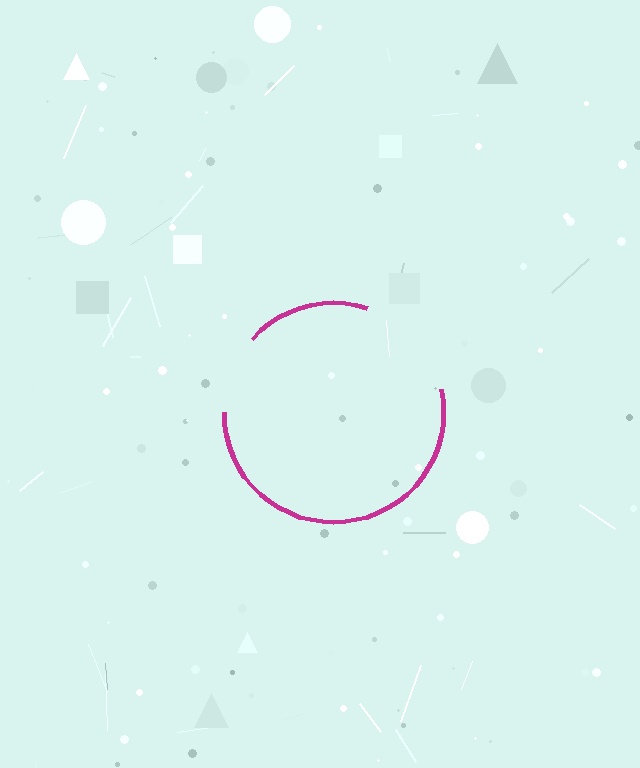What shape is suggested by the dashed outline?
The dashed outline suggests a circle.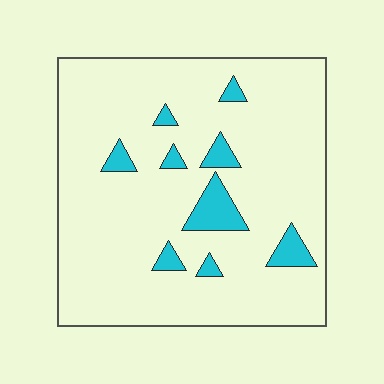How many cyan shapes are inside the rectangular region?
9.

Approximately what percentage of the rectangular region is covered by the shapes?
Approximately 10%.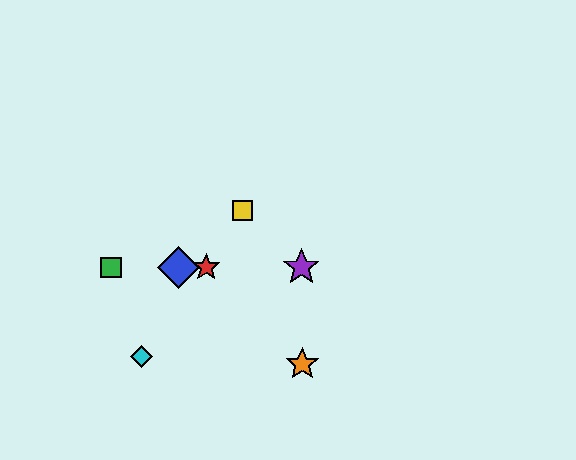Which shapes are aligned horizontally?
The red star, the blue diamond, the green square, the purple star are aligned horizontally.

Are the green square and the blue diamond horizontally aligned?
Yes, both are at y≈267.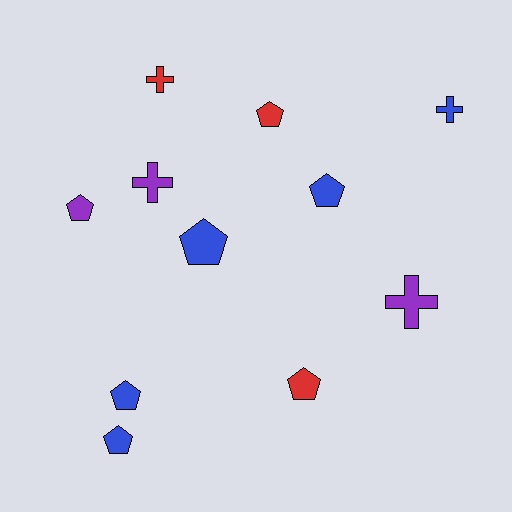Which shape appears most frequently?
Pentagon, with 7 objects.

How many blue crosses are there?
There is 1 blue cross.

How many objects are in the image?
There are 11 objects.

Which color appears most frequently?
Blue, with 5 objects.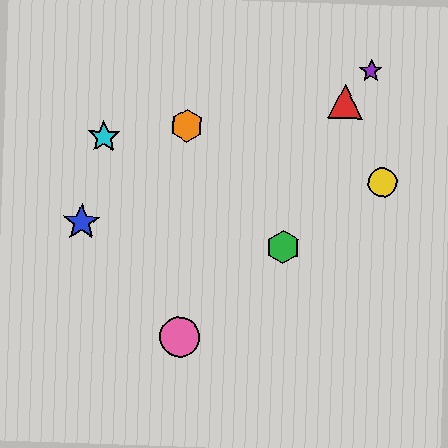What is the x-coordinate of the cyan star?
The cyan star is at x≈104.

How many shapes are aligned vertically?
2 shapes (the orange hexagon, the pink circle) are aligned vertically.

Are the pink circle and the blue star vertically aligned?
No, the pink circle is at x≈180 and the blue star is at x≈82.